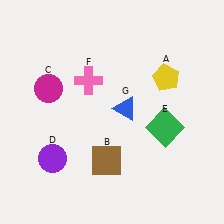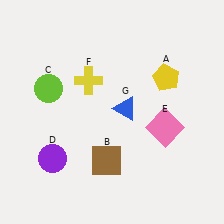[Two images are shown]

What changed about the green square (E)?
In Image 1, E is green. In Image 2, it changed to pink.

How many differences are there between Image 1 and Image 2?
There are 3 differences between the two images.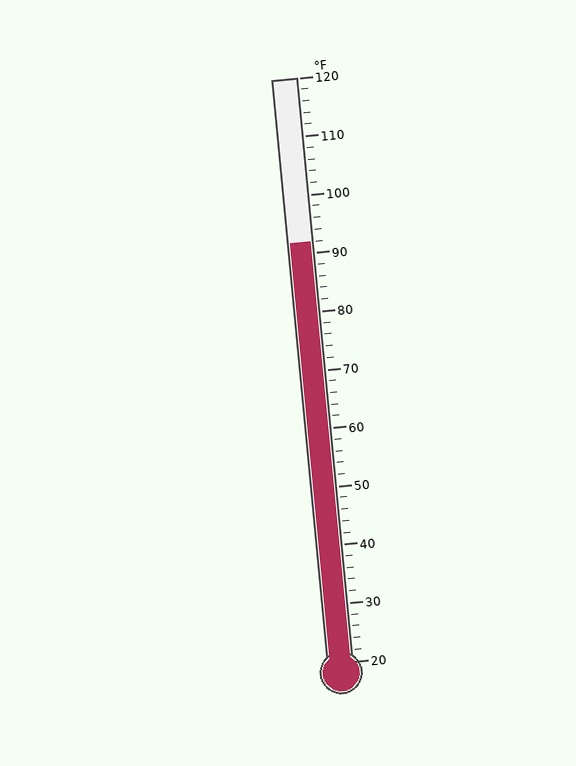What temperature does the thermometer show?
The thermometer shows approximately 92°F.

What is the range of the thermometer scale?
The thermometer scale ranges from 20°F to 120°F.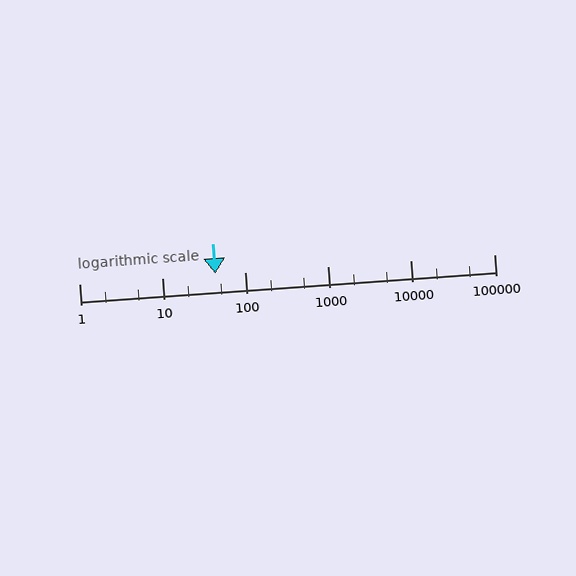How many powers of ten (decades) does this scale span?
The scale spans 5 decades, from 1 to 100000.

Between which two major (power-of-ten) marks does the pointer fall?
The pointer is between 10 and 100.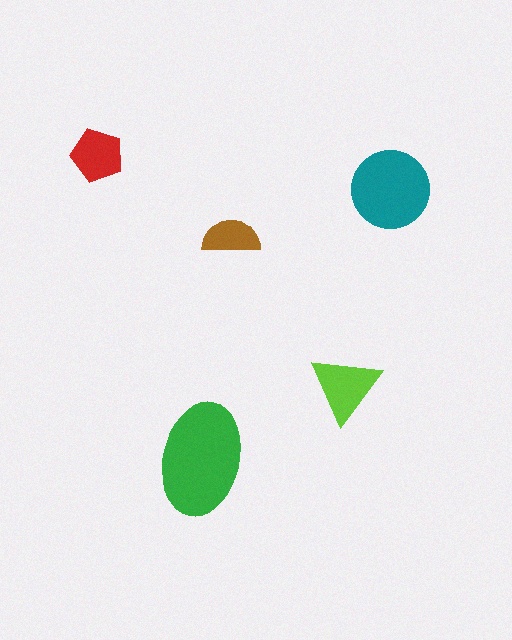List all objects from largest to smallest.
The green ellipse, the teal circle, the lime triangle, the red pentagon, the brown semicircle.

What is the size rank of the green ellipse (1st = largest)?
1st.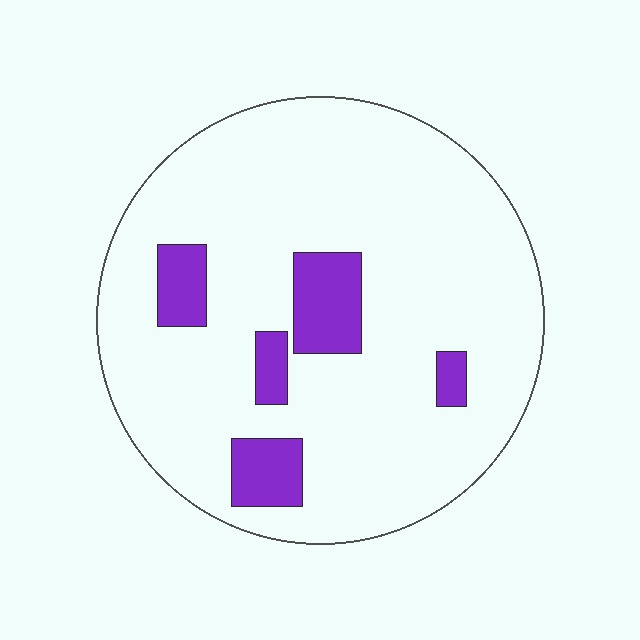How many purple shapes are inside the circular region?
5.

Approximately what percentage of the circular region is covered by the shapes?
Approximately 15%.